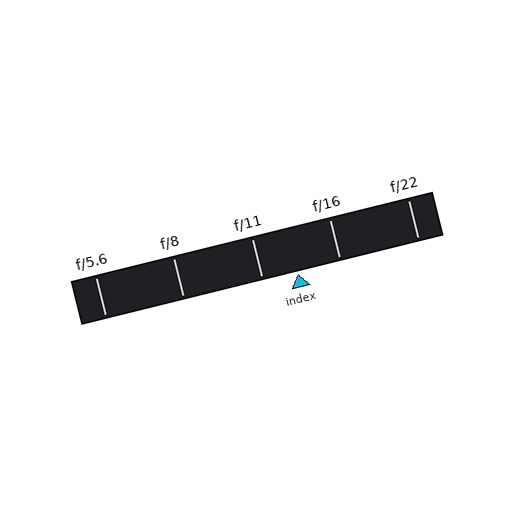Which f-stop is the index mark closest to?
The index mark is closest to f/11.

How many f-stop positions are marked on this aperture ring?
There are 5 f-stop positions marked.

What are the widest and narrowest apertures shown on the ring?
The widest aperture shown is f/5.6 and the narrowest is f/22.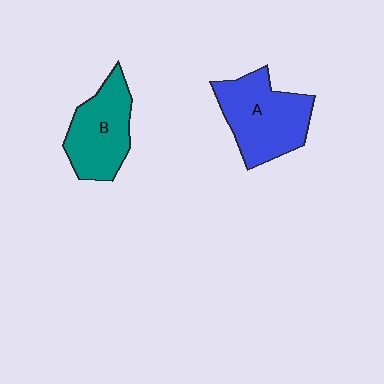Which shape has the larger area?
Shape A (blue).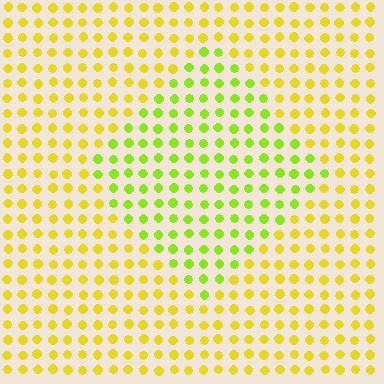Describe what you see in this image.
The image is filled with small yellow elements in a uniform arrangement. A diamond-shaped region is visible where the elements are tinted to a slightly different hue, forming a subtle color boundary.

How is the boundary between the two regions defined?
The boundary is defined purely by a slight shift in hue (about 33 degrees). Spacing, size, and orientation are identical on both sides.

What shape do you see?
I see a diamond.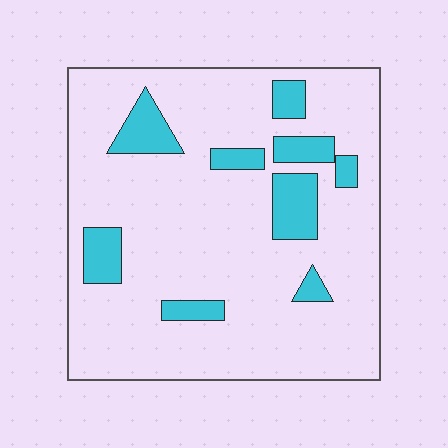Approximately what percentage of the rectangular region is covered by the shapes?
Approximately 15%.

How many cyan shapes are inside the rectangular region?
9.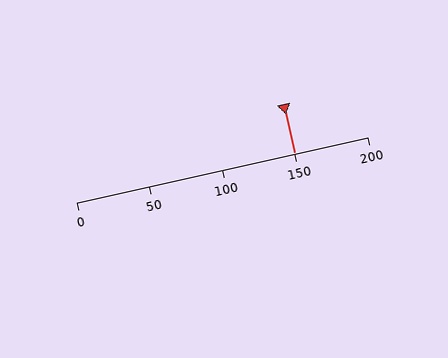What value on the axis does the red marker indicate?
The marker indicates approximately 150.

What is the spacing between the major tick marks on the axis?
The major ticks are spaced 50 apart.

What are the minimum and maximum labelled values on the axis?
The axis runs from 0 to 200.